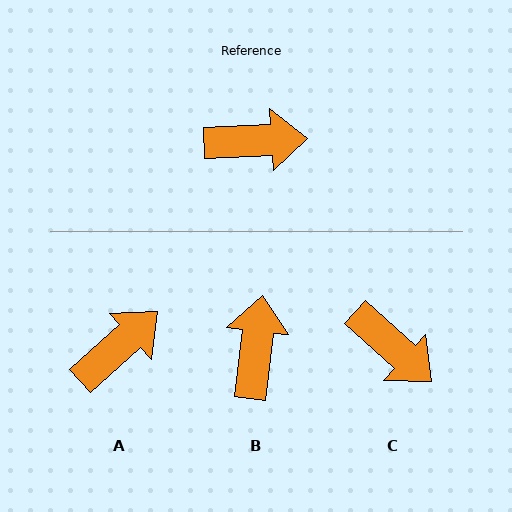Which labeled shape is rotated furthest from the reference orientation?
B, about 80 degrees away.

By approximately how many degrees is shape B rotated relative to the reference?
Approximately 80 degrees counter-clockwise.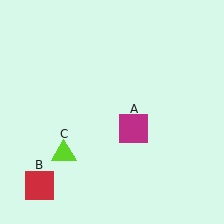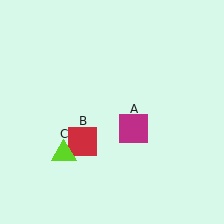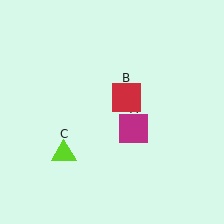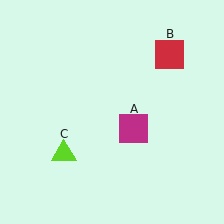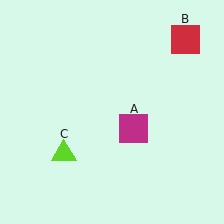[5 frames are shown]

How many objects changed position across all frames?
1 object changed position: red square (object B).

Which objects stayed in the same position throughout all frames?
Magenta square (object A) and lime triangle (object C) remained stationary.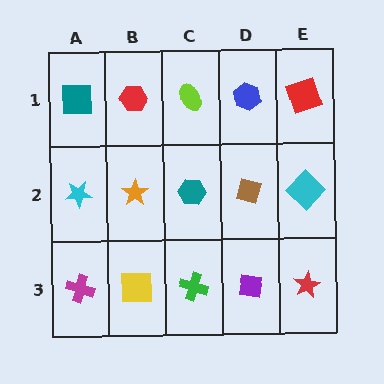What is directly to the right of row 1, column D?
A red square.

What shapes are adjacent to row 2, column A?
A teal square (row 1, column A), a magenta cross (row 3, column A), an orange star (row 2, column B).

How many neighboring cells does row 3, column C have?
3.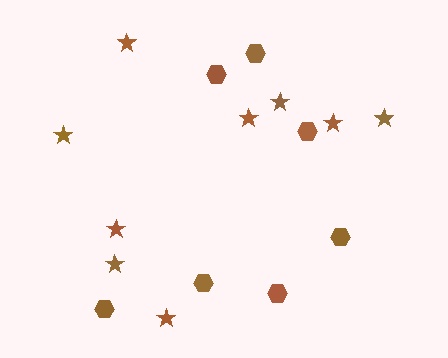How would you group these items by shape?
There are 2 groups: one group of stars (9) and one group of hexagons (7).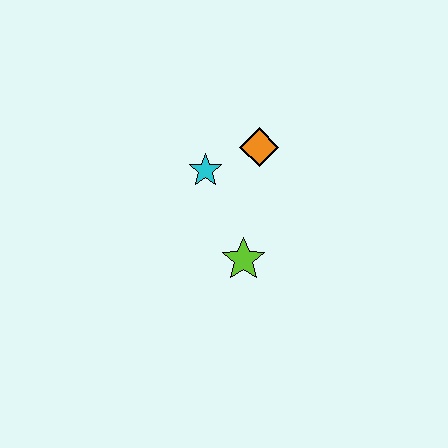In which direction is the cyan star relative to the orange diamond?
The cyan star is to the left of the orange diamond.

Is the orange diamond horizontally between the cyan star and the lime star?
No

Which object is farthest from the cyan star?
The lime star is farthest from the cyan star.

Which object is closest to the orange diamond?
The cyan star is closest to the orange diamond.